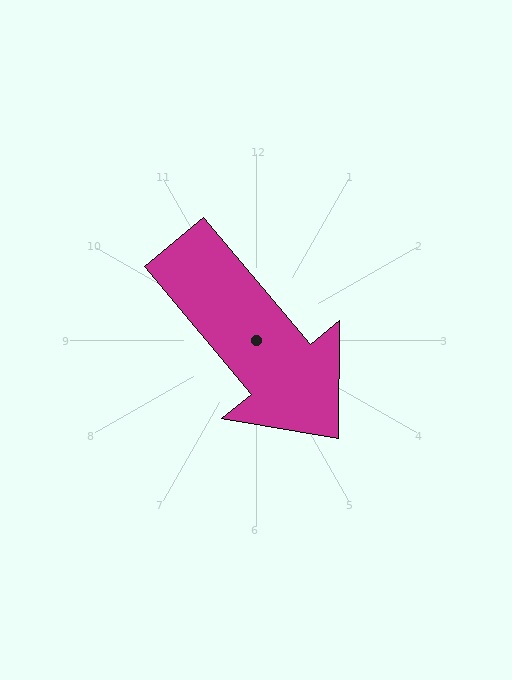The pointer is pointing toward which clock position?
Roughly 5 o'clock.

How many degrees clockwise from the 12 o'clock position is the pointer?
Approximately 140 degrees.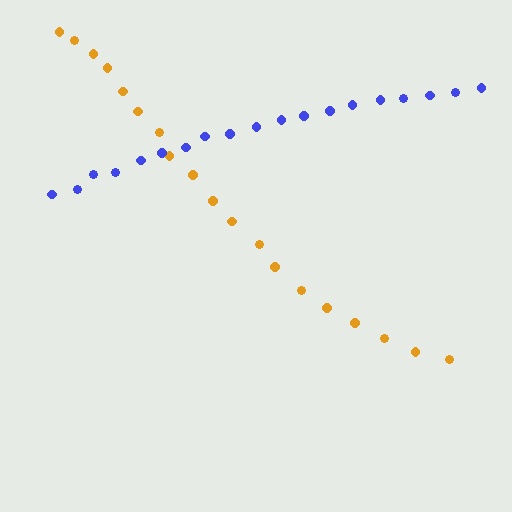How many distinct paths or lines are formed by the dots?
There are 2 distinct paths.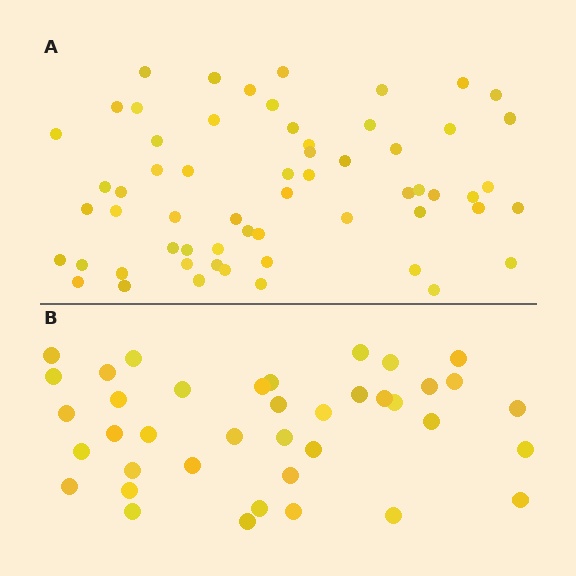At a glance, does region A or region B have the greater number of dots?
Region A (the top region) has more dots.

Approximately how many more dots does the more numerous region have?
Region A has approximately 20 more dots than region B.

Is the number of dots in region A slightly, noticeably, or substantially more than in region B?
Region A has substantially more. The ratio is roughly 1.5 to 1.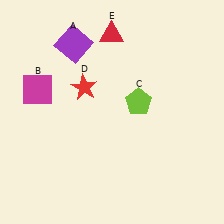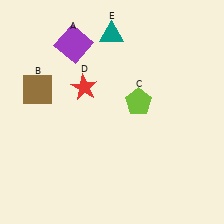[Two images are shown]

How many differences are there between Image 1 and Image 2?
There are 2 differences between the two images.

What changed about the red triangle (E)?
In Image 1, E is red. In Image 2, it changed to teal.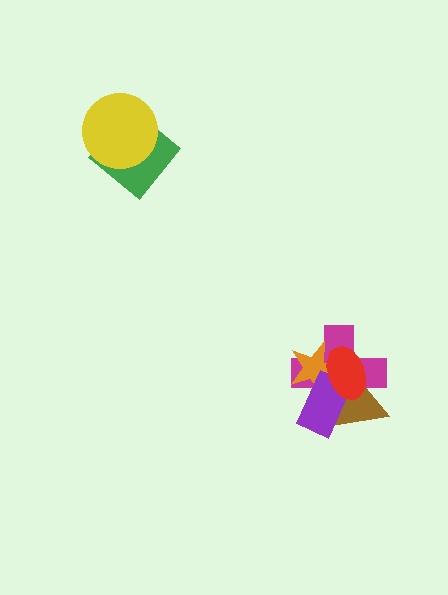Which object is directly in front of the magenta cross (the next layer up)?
The brown triangle is directly in front of the magenta cross.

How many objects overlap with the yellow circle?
1 object overlaps with the yellow circle.